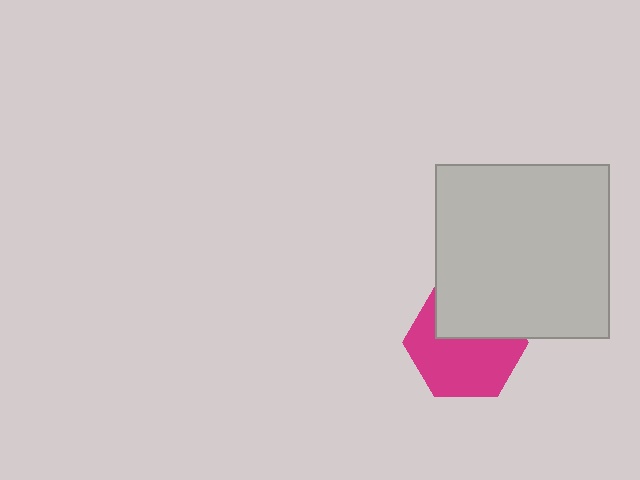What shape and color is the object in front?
The object in front is a light gray square.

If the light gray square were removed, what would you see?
You would see the complete magenta hexagon.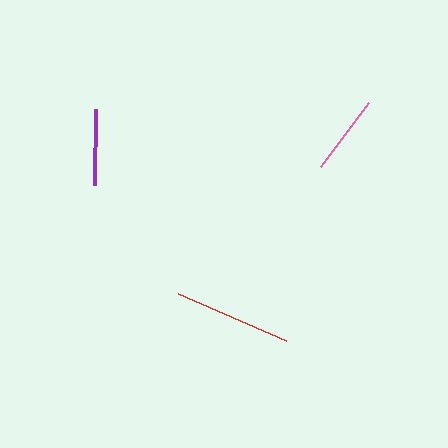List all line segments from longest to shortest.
From longest to shortest: red, pink, purple.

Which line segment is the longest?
The red line is the longest at approximately 117 pixels.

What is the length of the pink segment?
The pink segment is approximately 80 pixels long.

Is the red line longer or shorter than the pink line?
The red line is longer than the pink line.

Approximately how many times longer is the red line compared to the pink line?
The red line is approximately 1.5 times the length of the pink line.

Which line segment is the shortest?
The purple line is the shortest at approximately 76 pixels.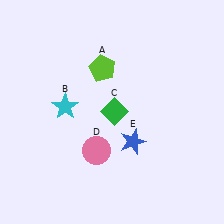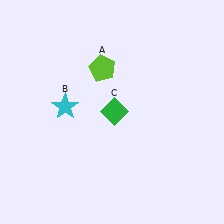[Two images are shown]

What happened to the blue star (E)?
The blue star (E) was removed in Image 2. It was in the bottom-right area of Image 1.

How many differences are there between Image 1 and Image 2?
There are 2 differences between the two images.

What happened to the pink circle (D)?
The pink circle (D) was removed in Image 2. It was in the bottom-left area of Image 1.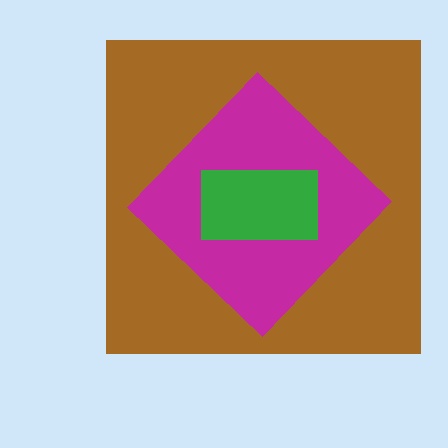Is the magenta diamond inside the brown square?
Yes.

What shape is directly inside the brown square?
The magenta diamond.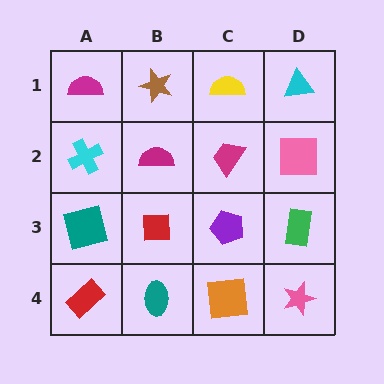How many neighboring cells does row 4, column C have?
3.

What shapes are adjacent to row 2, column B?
A brown star (row 1, column B), a red square (row 3, column B), a cyan cross (row 2, column A), a magenta trapezoid (row 2, column C).